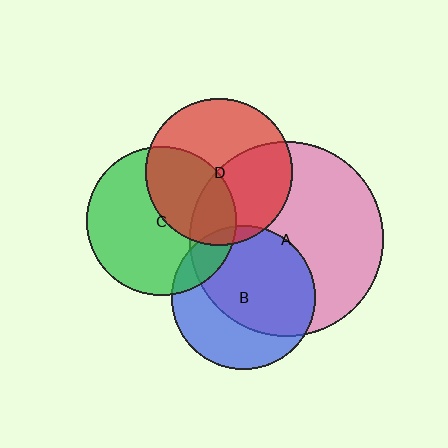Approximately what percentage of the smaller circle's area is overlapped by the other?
Approximately 40%.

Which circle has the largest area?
Circle A (pink).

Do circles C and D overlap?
Yes.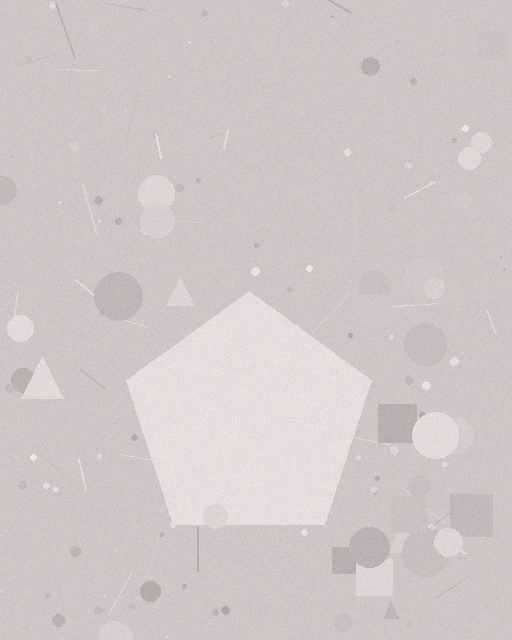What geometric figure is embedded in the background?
A pentagon is embedded in the background.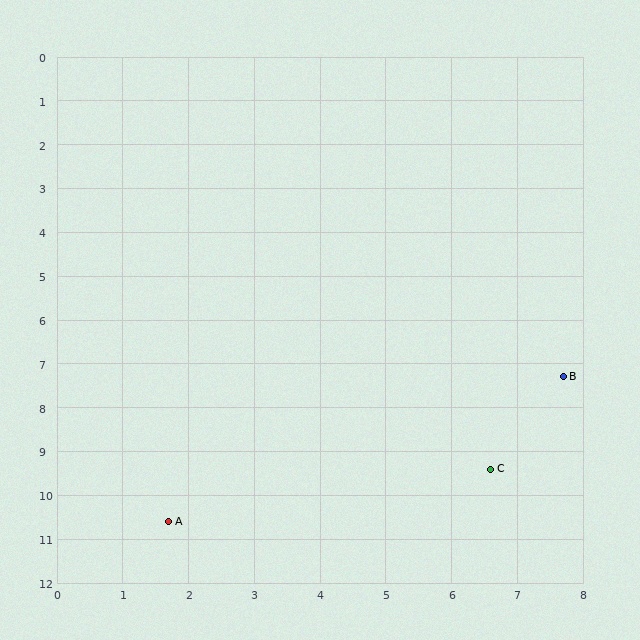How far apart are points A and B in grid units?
Points A and B are about 6.8 grid units apart.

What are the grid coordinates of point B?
Point B is at approximately (7.7, 7.3).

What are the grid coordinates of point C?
Point C is at approximately (6.6, 9.4).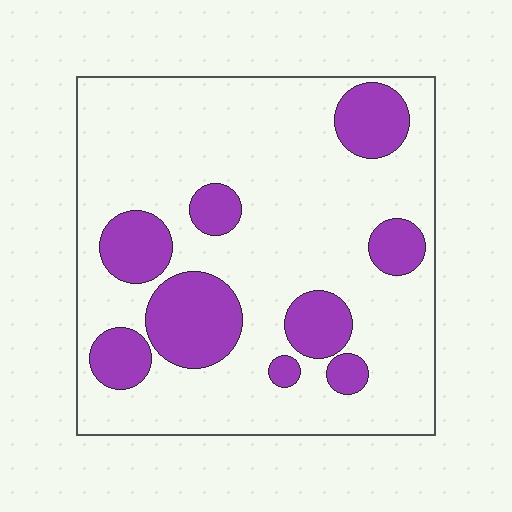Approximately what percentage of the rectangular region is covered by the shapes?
Approximately 25%.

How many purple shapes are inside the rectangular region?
9.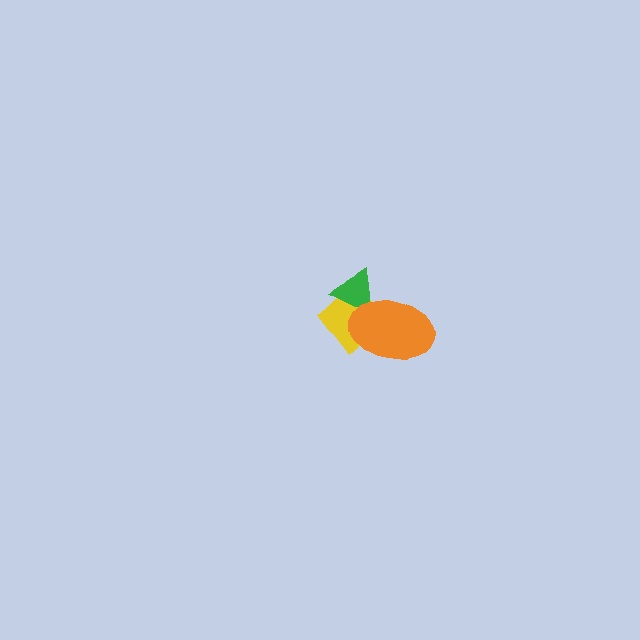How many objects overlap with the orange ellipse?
2 objects overlap with the orange ellipse.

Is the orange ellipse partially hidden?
No, no other shape covers it.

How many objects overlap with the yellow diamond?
2 objects overlap with the yellow diamond.